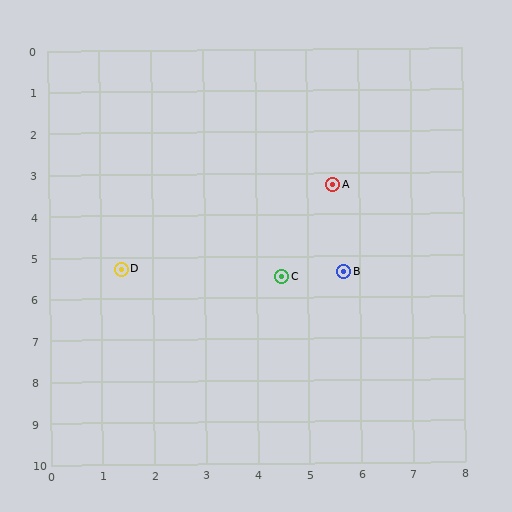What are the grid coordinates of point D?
Point D is at approximately (1.4, 5.3).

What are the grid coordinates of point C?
Point C is at approximately (4.5, 5.5).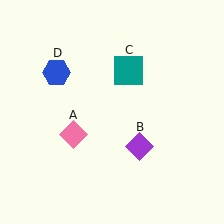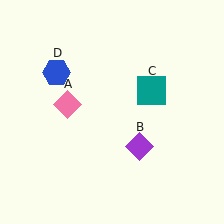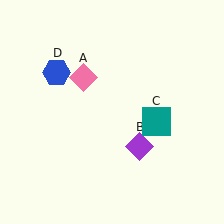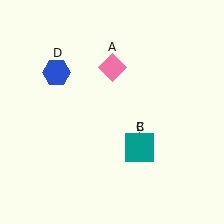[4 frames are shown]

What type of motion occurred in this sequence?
The pink diamond (object A), teal square (object C) rotated clockwise around the center of the scene.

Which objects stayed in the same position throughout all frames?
Purple diamond (object B) and blue hexagon (object D) remained stationary.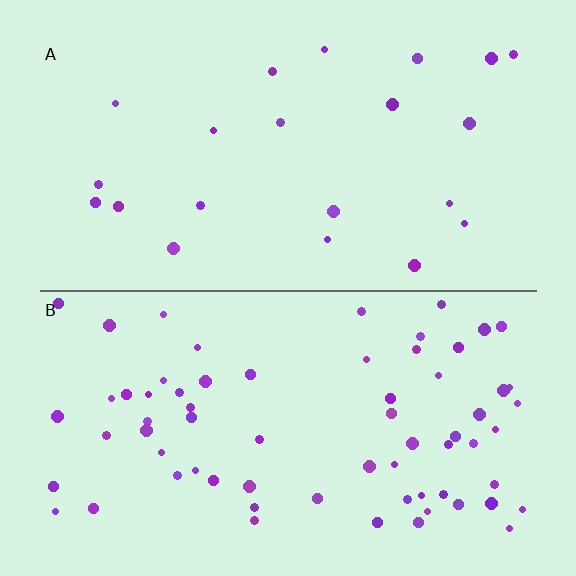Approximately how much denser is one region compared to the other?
Approximately 3.2× — region B over region A.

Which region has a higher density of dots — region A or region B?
B (the bottom).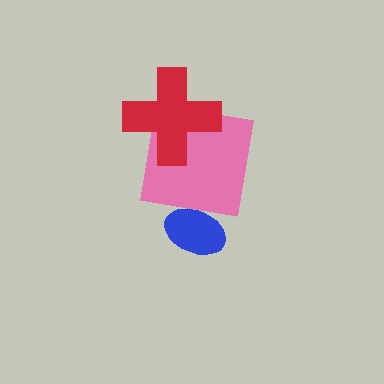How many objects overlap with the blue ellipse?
1 object overlaps with the blue ellipse.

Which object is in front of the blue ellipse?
The pink square is in front of the blue ellipse.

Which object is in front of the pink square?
The red cross is in front of the pink square.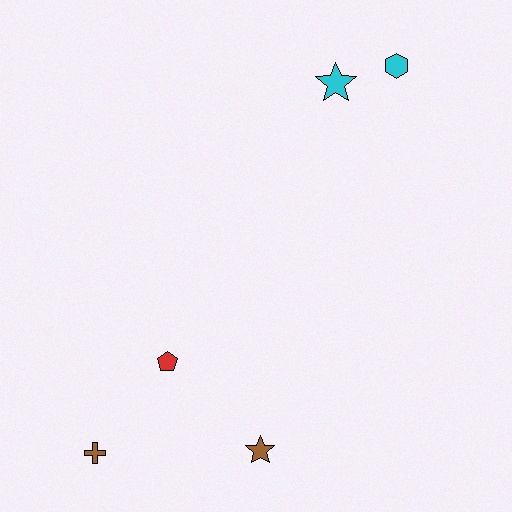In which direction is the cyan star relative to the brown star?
The cyan star is above the brown star.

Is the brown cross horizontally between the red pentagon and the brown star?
No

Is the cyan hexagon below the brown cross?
No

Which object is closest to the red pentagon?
The brown cross is closest to the red pentagon.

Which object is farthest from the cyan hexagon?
The brown cross is farthest from the cyan hexagon.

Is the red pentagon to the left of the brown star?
Yes